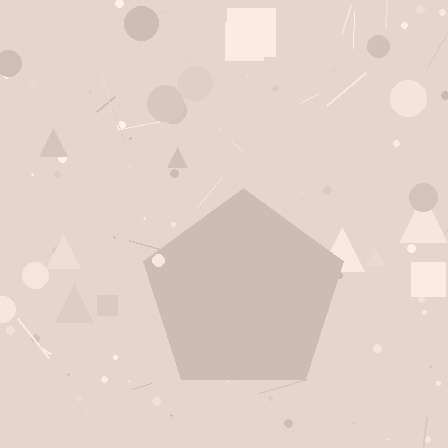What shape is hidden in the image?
A pentagon is hidden in the image.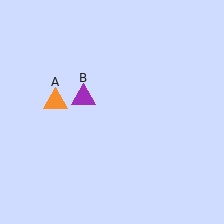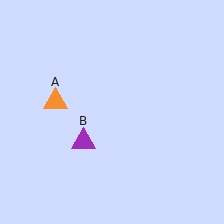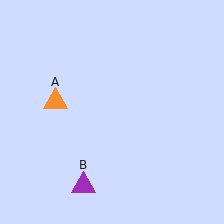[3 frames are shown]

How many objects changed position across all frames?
1 object changed position: purple triangle (object B).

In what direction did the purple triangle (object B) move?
The purple triangle (object B) moved down.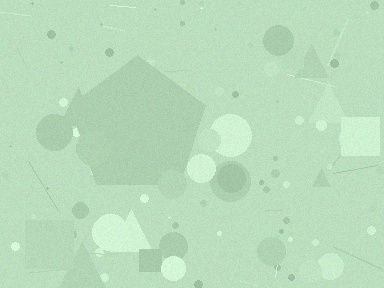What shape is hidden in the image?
A pentagon is hidden in the image.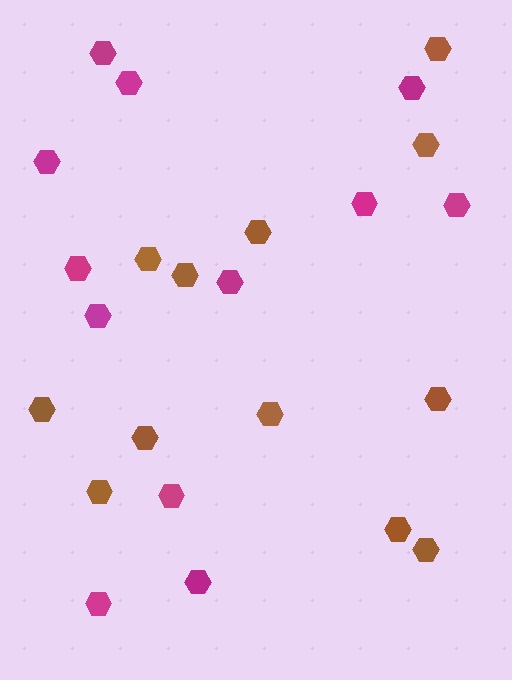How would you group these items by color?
There are 2 groups: one group of brown hexagons (12) and one group of magenta hexagons (12).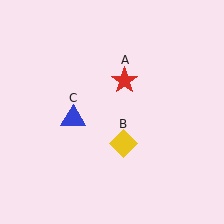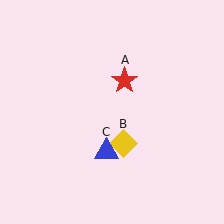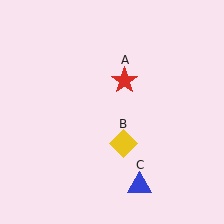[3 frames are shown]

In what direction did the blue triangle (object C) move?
The blue triangle (object C) moved down and to the right.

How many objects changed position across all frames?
1 object changed position: blue triangle (object C).